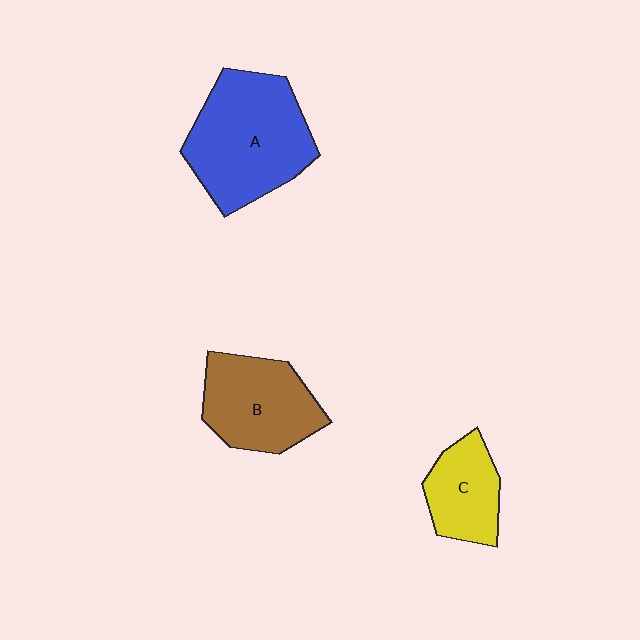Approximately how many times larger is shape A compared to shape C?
Approximately 2.0 times.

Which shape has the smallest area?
Shape C (yellow).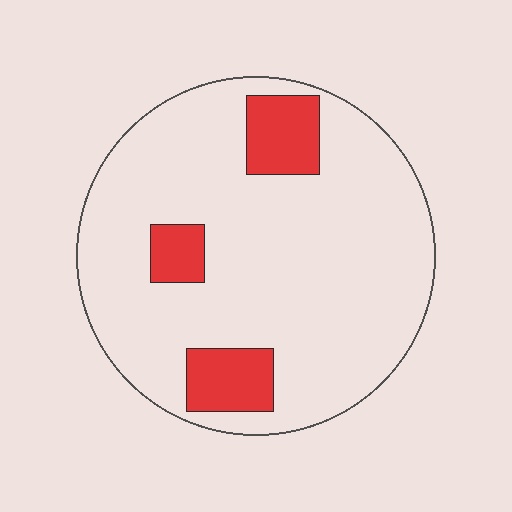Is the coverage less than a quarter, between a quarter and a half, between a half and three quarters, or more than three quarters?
Less than a quarter.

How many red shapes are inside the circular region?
3.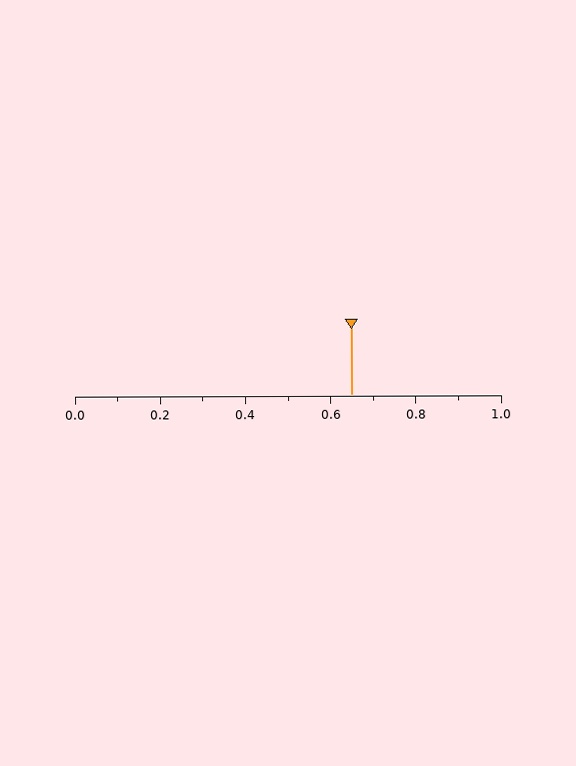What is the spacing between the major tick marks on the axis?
The major ticks are spaced 0.2 apart.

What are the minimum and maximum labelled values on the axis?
The axis runs from 0.0 to 1.0.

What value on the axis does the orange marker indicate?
The marker indicates approximately 0.65.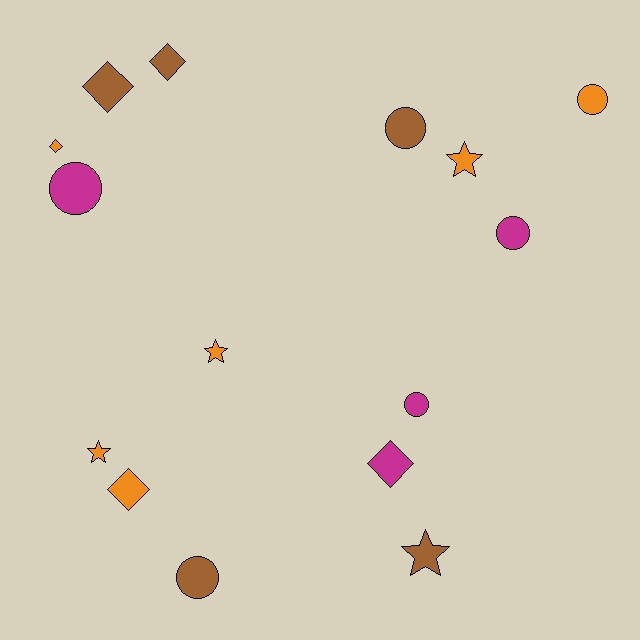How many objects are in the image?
There are 15 objects.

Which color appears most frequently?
Orange, with 6 objects.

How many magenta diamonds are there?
There is 1 magenta diamond.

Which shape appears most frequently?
Circle, with 6 objects.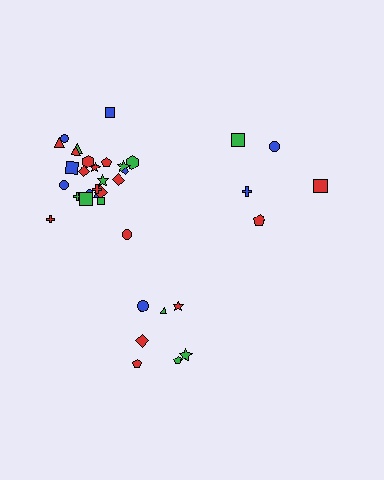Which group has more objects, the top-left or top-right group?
The top-left group.